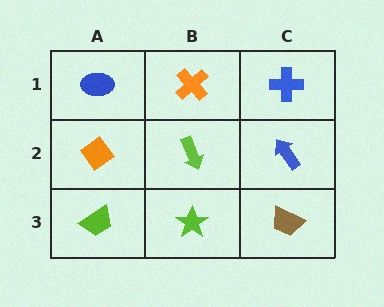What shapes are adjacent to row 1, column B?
A lime arrow (row 2, column B), a blue ellipse (row 1, column A), a blue cross (row 1, column C).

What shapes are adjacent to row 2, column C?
A blue cross (row 1, column C), a brown trapezoid (row 3, column C), a lime arrow (row 2, column B).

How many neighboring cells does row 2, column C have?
3.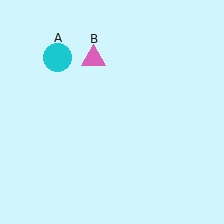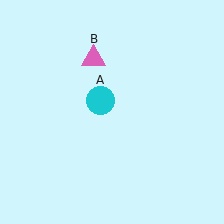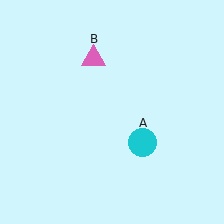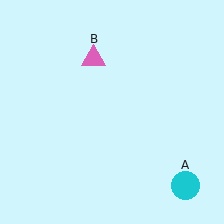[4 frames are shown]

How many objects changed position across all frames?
1 object changed position: cyan circle (object A).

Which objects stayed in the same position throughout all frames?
Pink triangle (object B) remained stationary.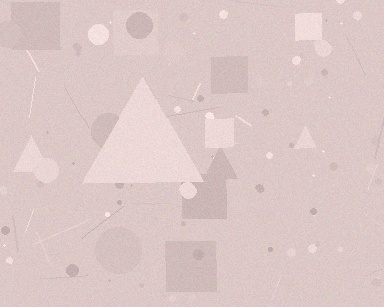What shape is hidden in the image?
A triangle is hidden in the image.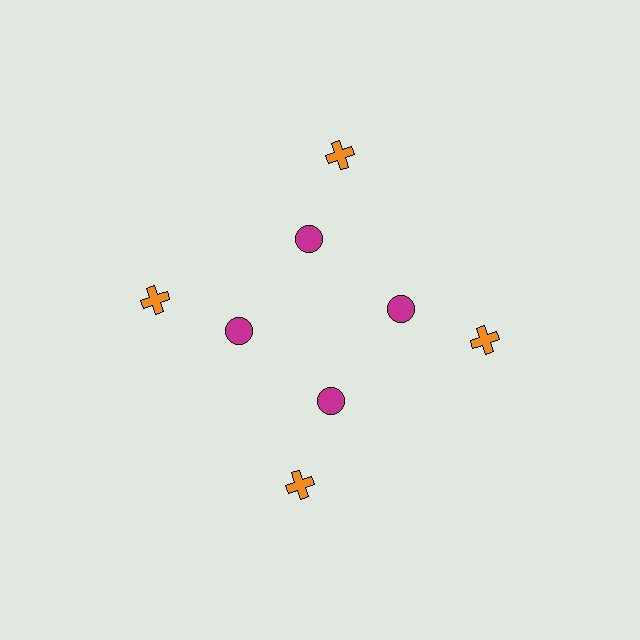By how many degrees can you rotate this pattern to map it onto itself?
The pattern maps onto itself every 90 degrees of rotation.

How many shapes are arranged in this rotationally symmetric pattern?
There are 8 shapes, arranged in 4 groups of 2.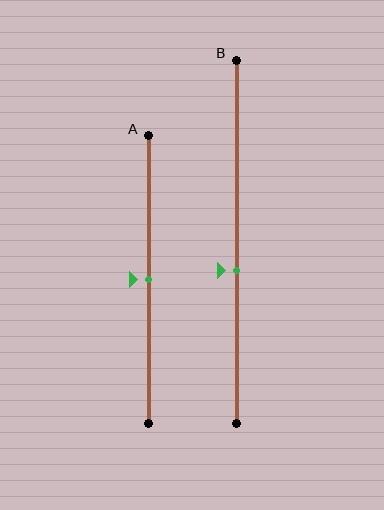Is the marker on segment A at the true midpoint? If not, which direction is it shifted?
Yes, the marker on segment A is at the true midpoint.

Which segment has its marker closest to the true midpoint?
Segment A has its marker closest to the true midpoint.